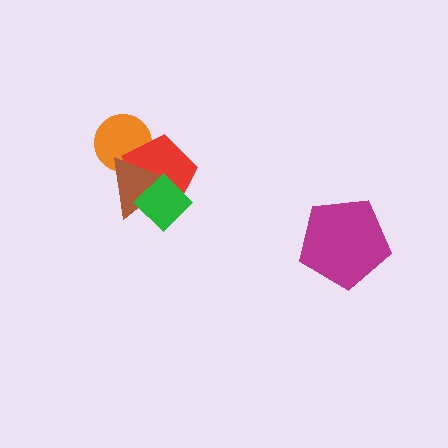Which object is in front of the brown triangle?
The green diamond is in front of the brown triangle.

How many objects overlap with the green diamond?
2 objects overlap with the green diamond.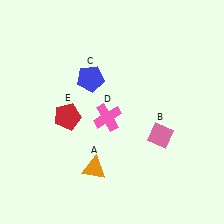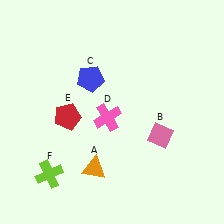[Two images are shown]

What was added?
A lime cross (F) was added in Image 2.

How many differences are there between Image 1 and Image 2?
There is 1 difference between the two images.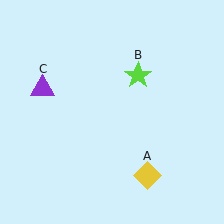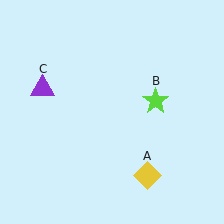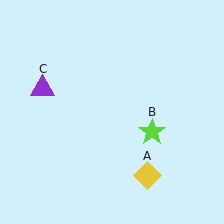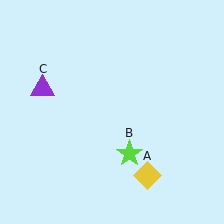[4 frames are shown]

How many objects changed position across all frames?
1 object changed position: lime star (object B).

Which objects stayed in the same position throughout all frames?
Yellow diamond (object A) and purple triangle (object C) remained stationary.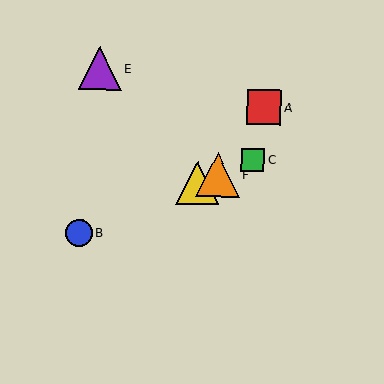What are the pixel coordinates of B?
Object B is at (79, 233).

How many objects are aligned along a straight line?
4 objects (B, C, D, F) are aligned along a straight line.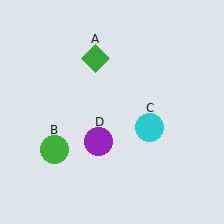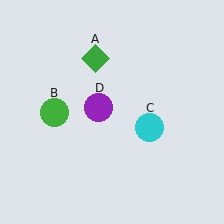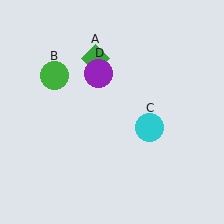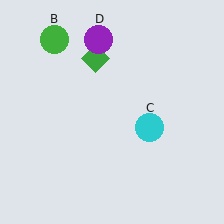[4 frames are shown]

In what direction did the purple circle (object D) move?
The purple circle (object D) moved up.